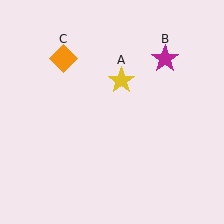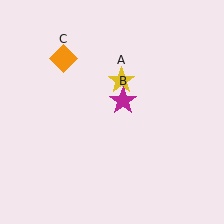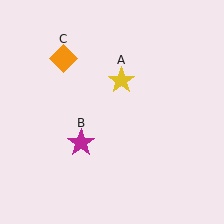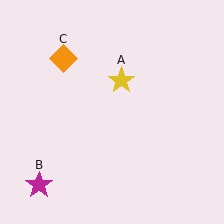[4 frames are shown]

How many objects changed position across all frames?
1 object changed position: magenta star (object B).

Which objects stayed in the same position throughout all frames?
Yellow star (object A) and orange diamond (object C) remained stationary.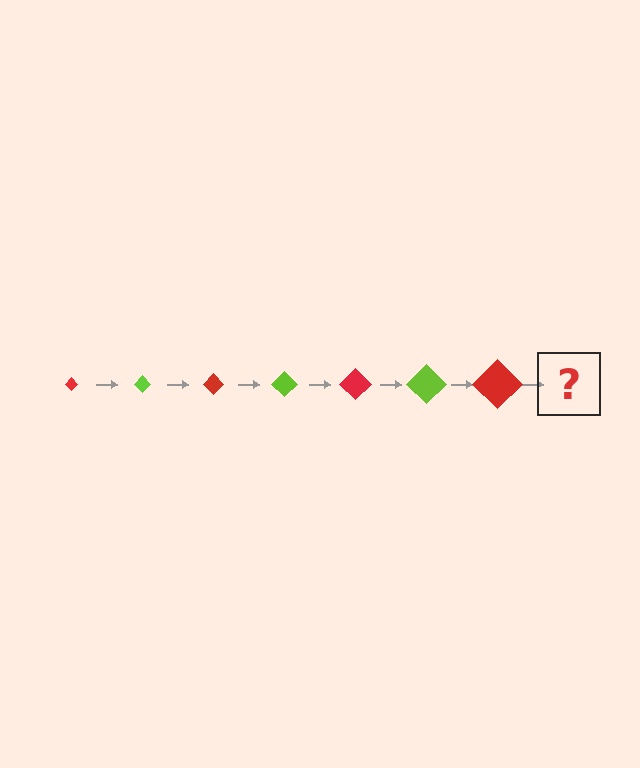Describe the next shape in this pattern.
It should be a lime diamond, larger than the previous one.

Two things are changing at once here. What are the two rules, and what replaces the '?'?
The two rules are that the diamond grows larger each step and the color cycles through red and lime. The '?' should be a lime diamond, larger than the previous one.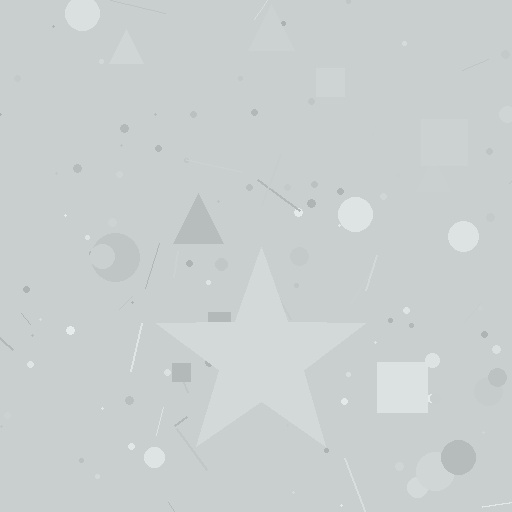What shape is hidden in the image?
A star is hidden in the image.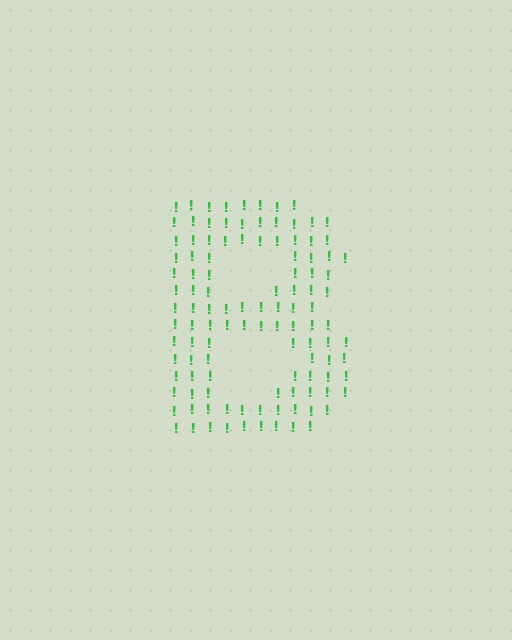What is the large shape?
The large shape is the letter B.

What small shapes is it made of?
It is made of small exclamation marks.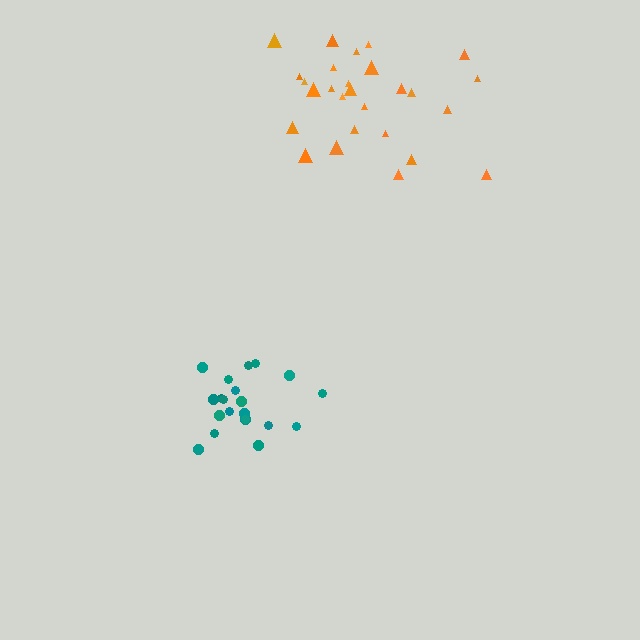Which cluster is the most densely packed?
Teal.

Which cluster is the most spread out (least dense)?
Orange.